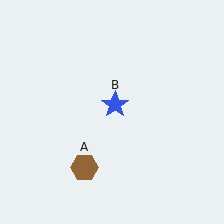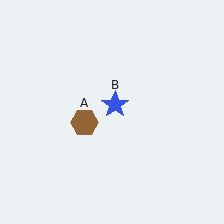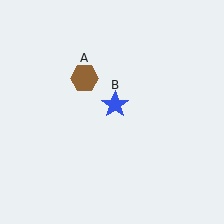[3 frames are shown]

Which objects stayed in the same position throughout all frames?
Blue star (object B) remained stationary.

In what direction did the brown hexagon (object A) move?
The brown hexagon (object A) moved up.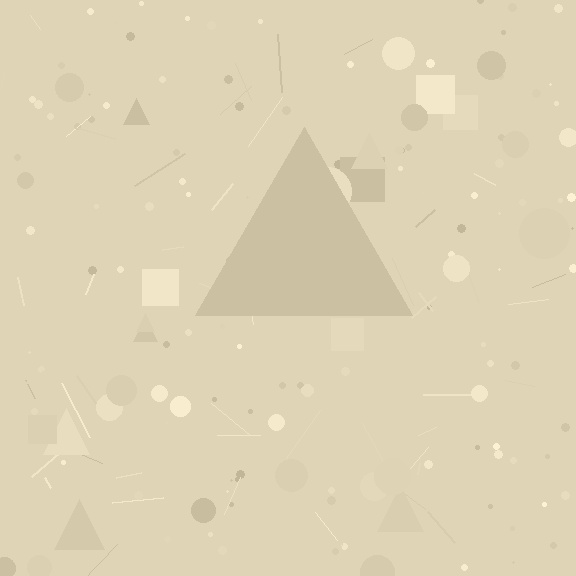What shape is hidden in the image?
A triangle is hidden in the image.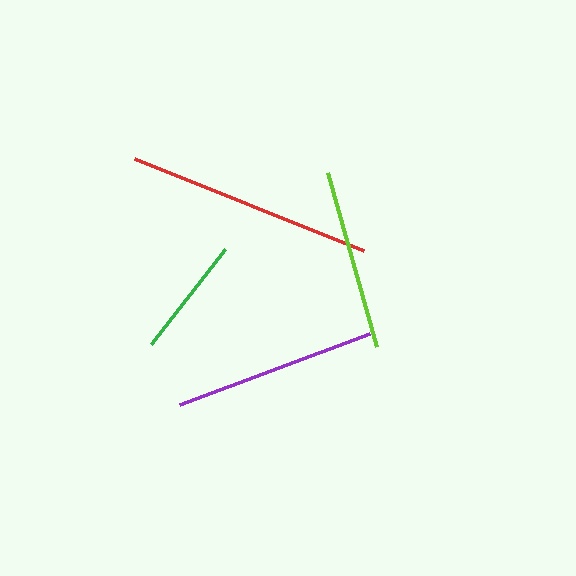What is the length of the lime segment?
The lime segment is approximately 180 pixels long.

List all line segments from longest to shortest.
From longest to shortest: red, purple, lime, green.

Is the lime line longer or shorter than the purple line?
The purple line is longer than the lime line.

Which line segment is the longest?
The red line is the longest at approximately 247 pixels.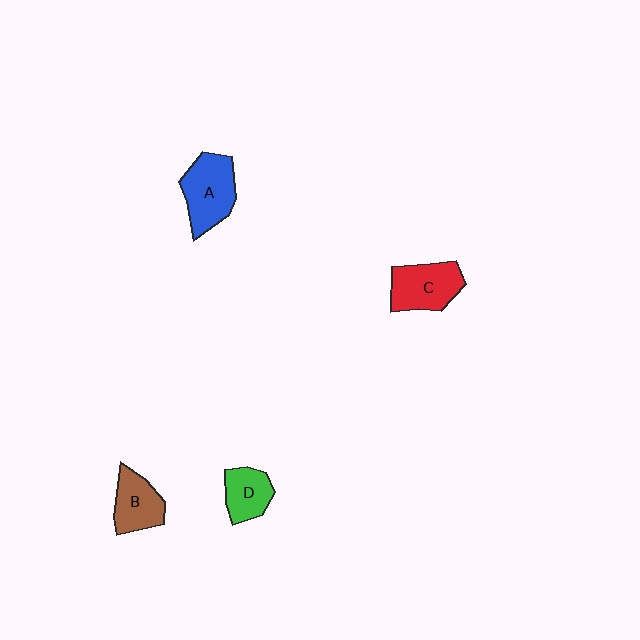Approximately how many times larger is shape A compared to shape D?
Approximately 1.6 times.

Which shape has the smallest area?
Shape D (green).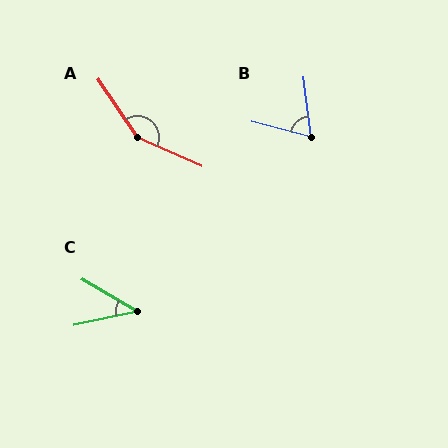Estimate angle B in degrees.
Approximately 69 degrees.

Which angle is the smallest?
C, at approximately 42 degrees.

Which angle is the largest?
A, at approximately 148 degrees.